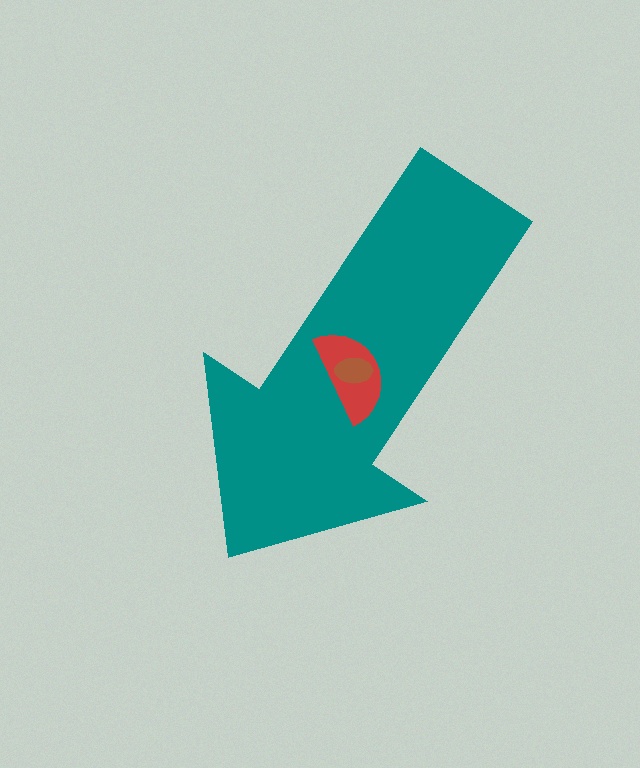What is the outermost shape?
The teal arrow.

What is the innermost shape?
The brown ellipse.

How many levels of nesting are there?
3.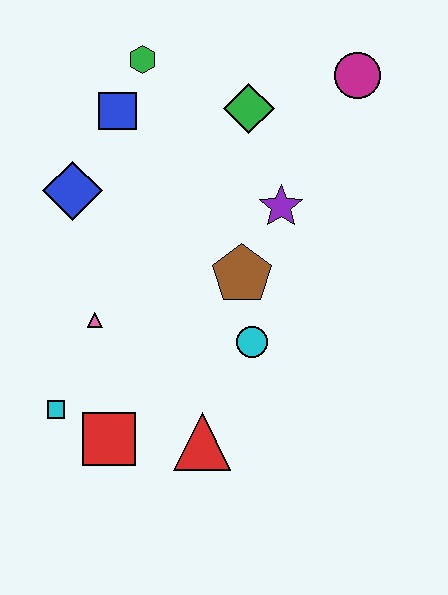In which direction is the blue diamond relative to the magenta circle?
The blue diamond is to the left of the magenta circle.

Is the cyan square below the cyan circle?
Yes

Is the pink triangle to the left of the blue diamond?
No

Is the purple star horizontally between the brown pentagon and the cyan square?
No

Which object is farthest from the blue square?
The red triangle is farthest from the blue square.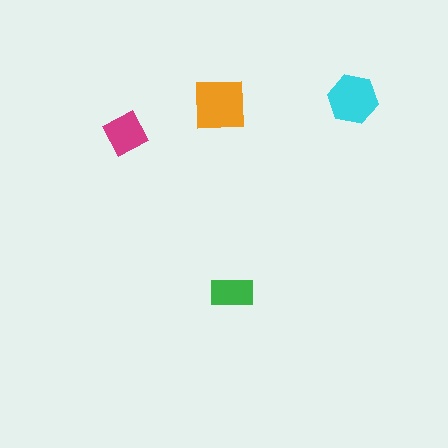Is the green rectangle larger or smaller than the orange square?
Smaller.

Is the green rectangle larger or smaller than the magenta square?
Smaller.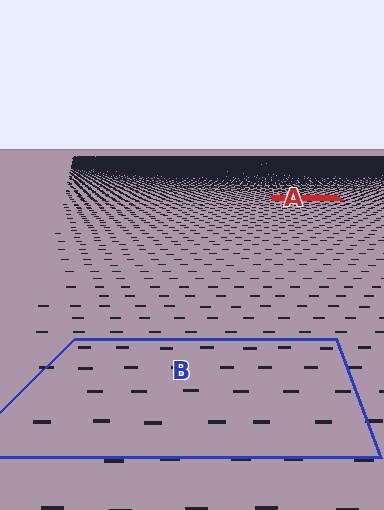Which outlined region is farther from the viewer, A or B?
Region A is farther from the viewer — the texture elements inside it appear smaller and more densely packed.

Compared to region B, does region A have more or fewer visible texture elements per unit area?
Region A has more texture elements per unit area — they are packed more densely because it is farther away.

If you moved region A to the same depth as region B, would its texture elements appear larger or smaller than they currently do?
They would appear larger. At a closer depth, the same texture elements are projected at a bigger on-screen size.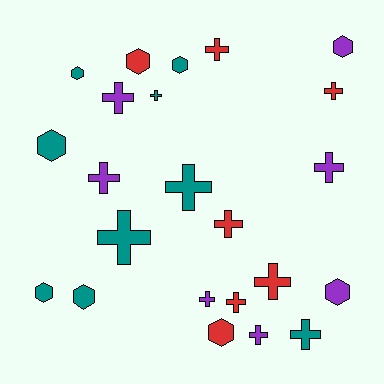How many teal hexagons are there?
There are 5 teal hexagons.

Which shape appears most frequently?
Cross, with 14 objects.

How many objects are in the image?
There are 23 objects.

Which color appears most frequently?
Teal, with 9 objects.